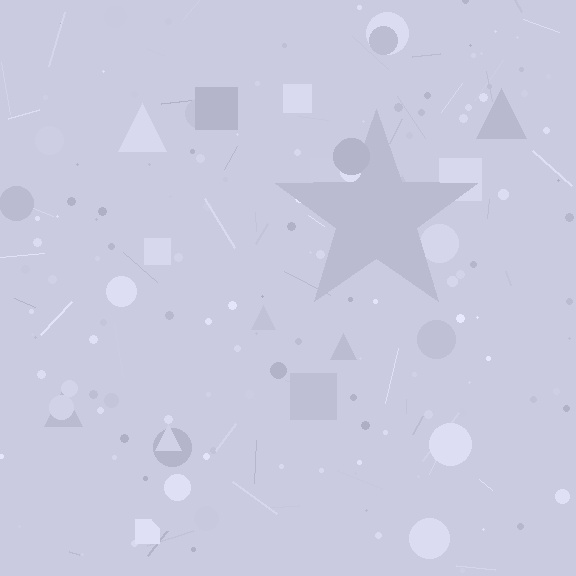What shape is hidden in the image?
A star is hidden in the image.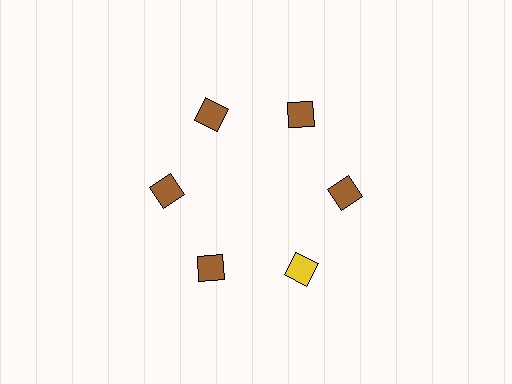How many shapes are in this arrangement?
There are 6 shapes arranged in a ring pattern.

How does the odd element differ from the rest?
It has a different color: yellow instead of brown.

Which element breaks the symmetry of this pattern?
The yellow square at roughly the 5 o'clock position breaks the symmetry. All other shapes are brown squares.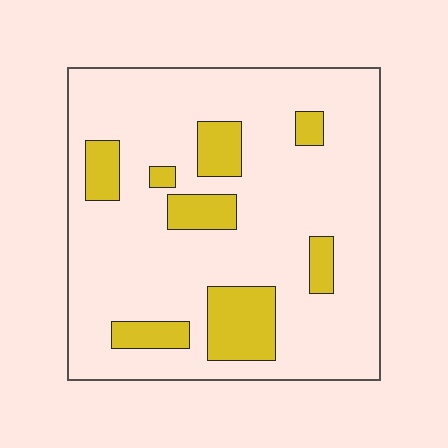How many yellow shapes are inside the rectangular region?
8.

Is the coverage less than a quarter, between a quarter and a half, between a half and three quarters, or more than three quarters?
Less than a quarter.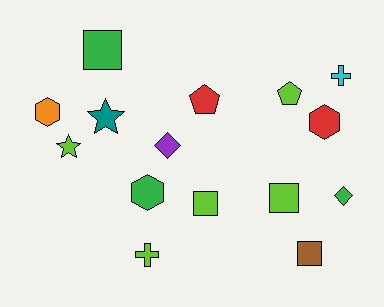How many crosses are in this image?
There are 2 crosses.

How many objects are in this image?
There are 15 objects.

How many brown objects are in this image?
There is 1 brown object.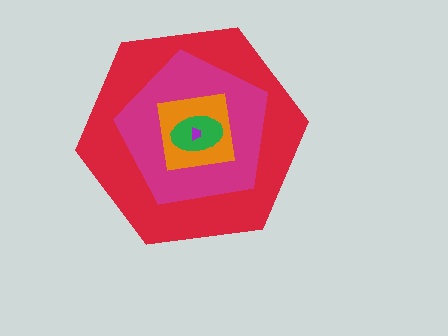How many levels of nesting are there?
5.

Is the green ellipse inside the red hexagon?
Yes.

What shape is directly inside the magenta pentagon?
The orange square.